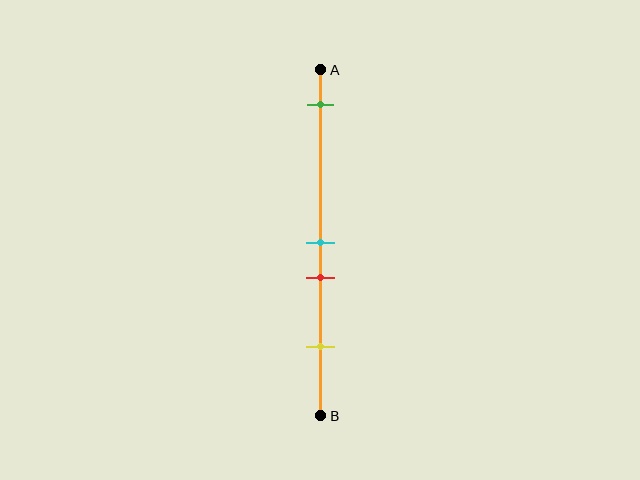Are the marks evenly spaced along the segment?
No, the marks are not evenly spaced.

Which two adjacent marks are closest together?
The cyan and red marks are the closest adjacent pair.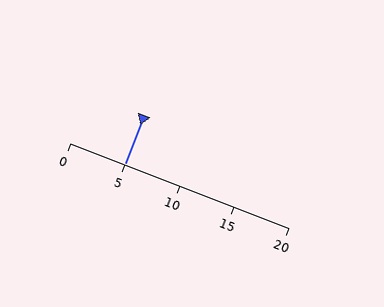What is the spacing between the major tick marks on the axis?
The major ticks are spaced 5 apart.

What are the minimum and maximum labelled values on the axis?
The axis runs from 0 to 20.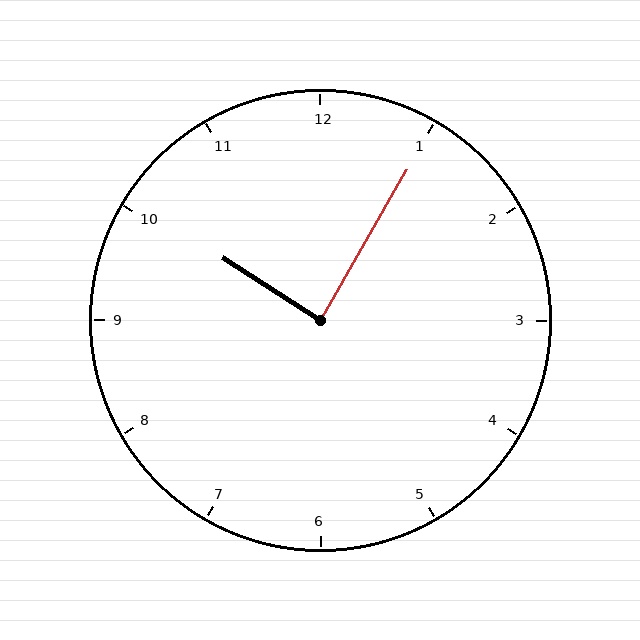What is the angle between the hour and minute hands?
Approximately 88 degrees.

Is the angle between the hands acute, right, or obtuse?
It is right.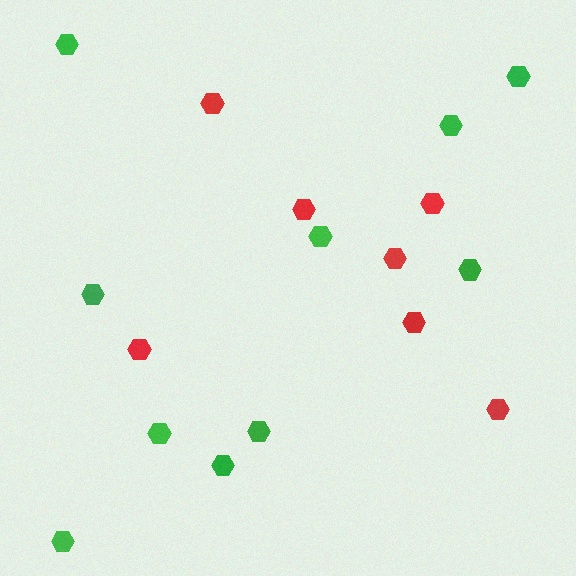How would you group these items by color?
There are 2 groups: one group of green hexagons (10) and one group of red hexagons (7).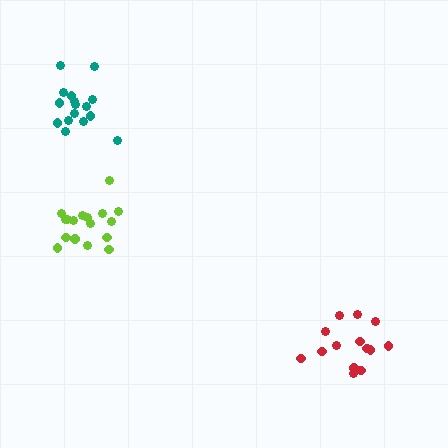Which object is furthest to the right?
The red cluster is rightmost.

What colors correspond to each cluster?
The clusters are colored: red, lime, teal.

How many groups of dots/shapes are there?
There are 3 groups.